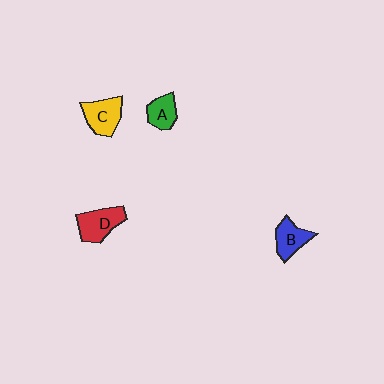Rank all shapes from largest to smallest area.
From largest to smallest: D (red), C (yellow), B (blue), A (green).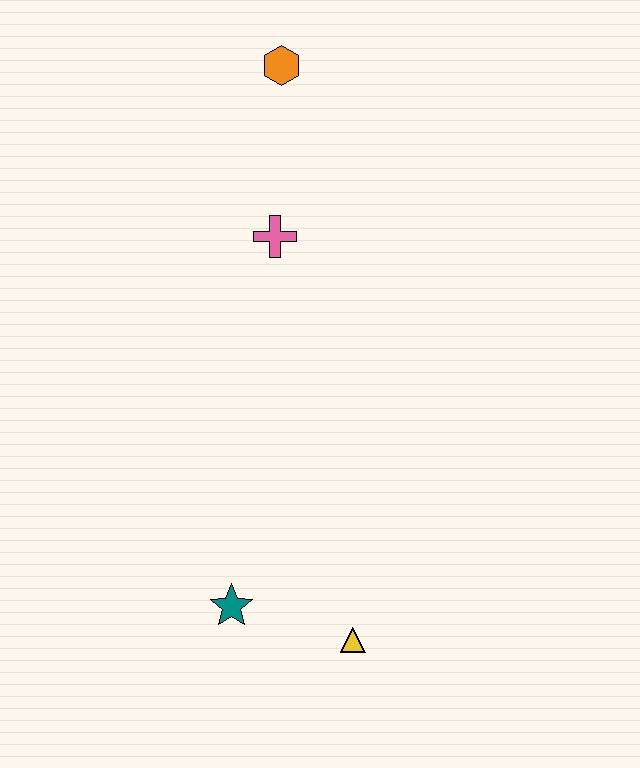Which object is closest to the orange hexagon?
The pink cross is closest to the orange hexagon.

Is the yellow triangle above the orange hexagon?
No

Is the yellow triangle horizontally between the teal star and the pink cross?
No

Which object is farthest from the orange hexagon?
The yellow triangle is farthest from the orange hexagon.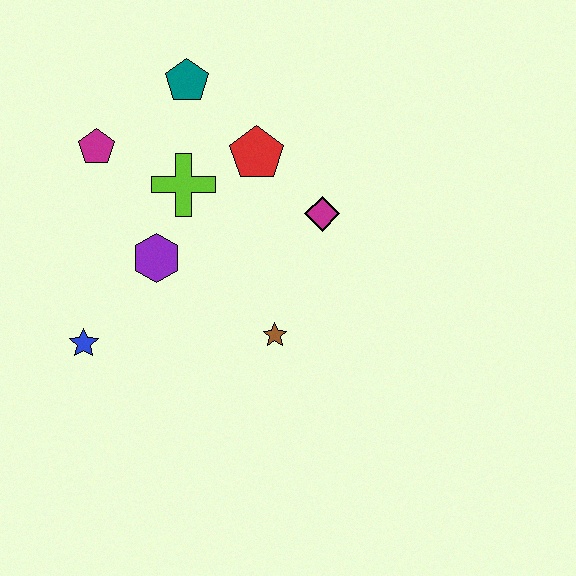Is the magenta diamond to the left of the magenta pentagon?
No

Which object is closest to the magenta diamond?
The red pentagon is closest to the magenta diamond.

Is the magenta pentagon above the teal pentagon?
No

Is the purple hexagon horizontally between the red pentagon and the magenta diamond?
No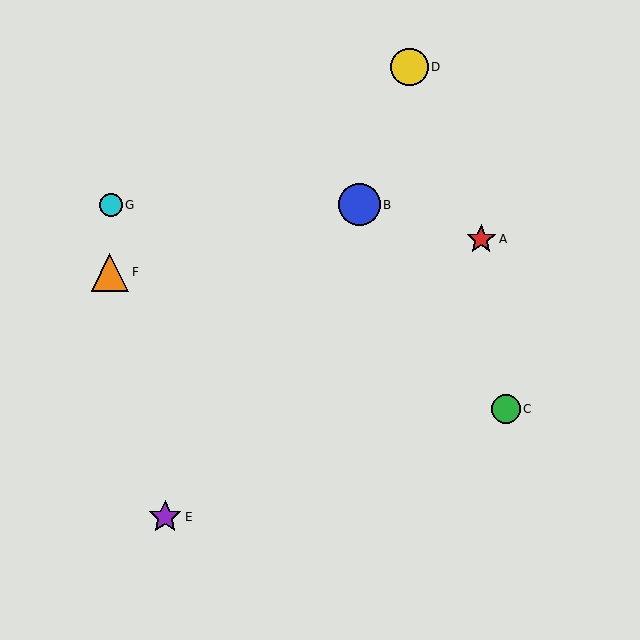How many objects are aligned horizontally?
2 objects (B, G) are aligned horizontally.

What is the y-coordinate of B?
Object B is at y≈205.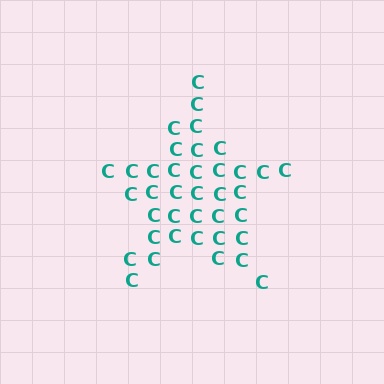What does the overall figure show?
The overall figure shows a star.